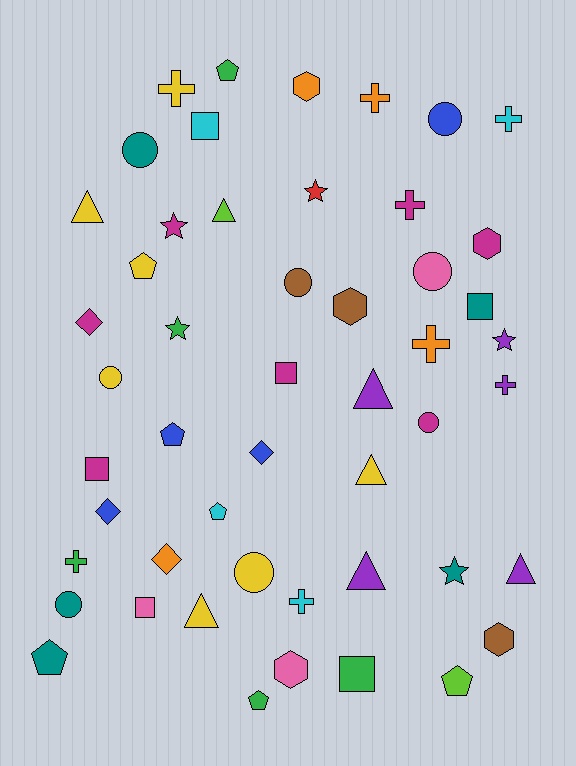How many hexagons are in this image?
There are 5 hexagons.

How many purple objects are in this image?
There are 5 purple objects.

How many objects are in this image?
There are 50 objects.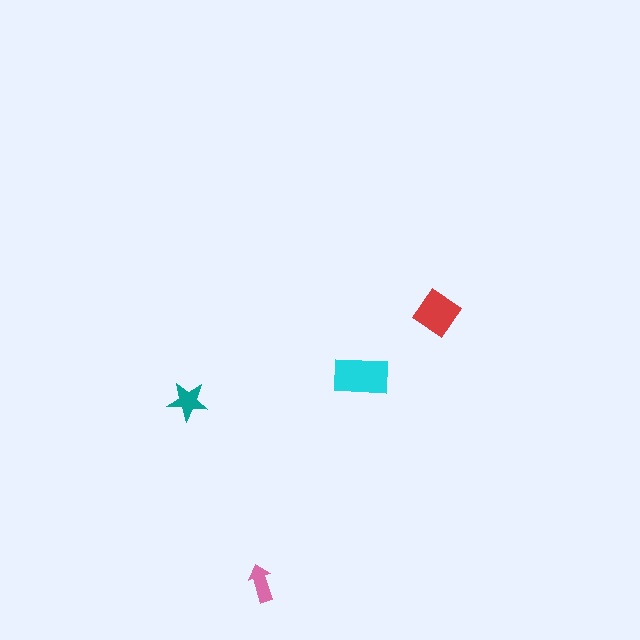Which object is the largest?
The cyan rectangle.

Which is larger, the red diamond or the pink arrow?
The red diamond.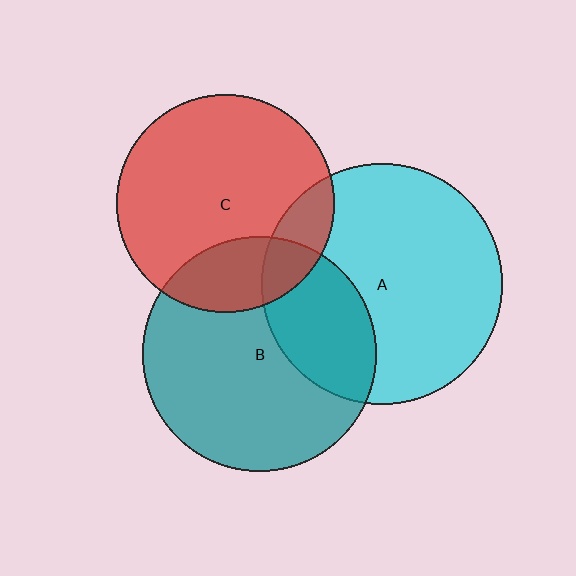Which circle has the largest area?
Circle A (cyan).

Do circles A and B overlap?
Yes.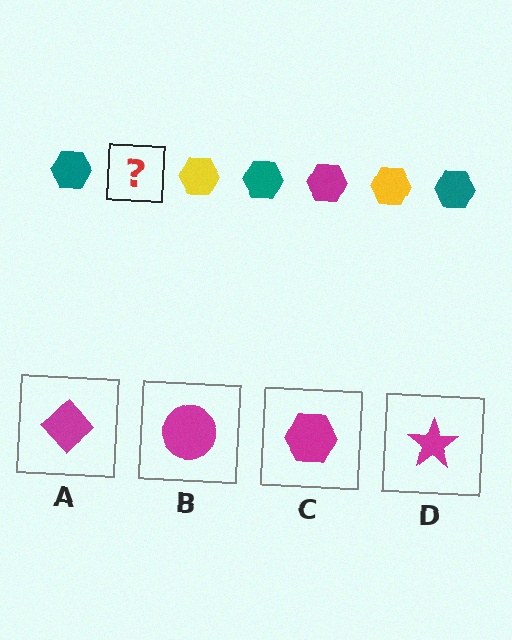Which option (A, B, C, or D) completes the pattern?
C.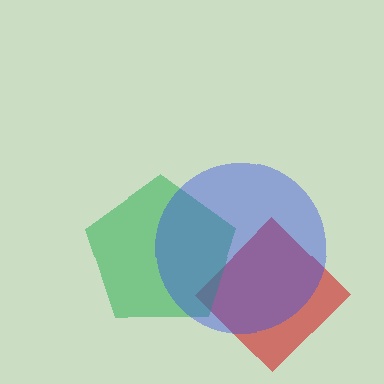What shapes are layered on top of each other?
The layered shapes are: a red diamond, a green pentagon, a blue circle.